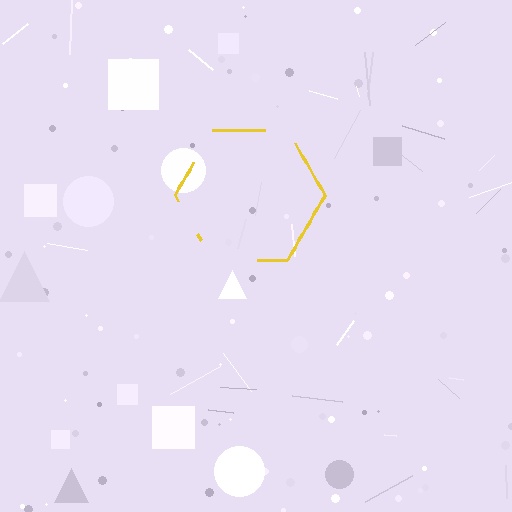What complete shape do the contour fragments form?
The contour fragments form a hexagon.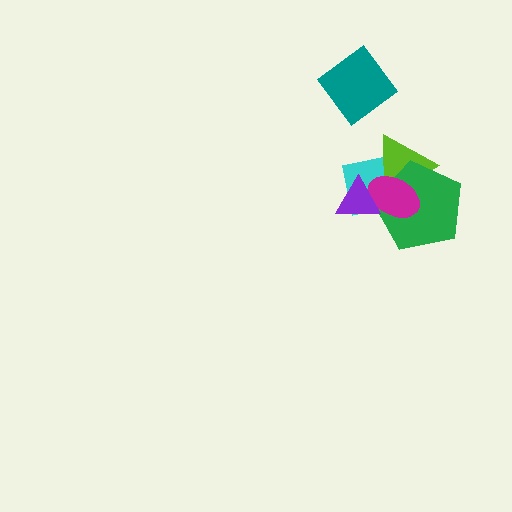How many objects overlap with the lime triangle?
4 objects overlap with the lime triangle.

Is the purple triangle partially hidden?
No, no other shape covers it.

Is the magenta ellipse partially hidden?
Yes, it is partially covered by another shape.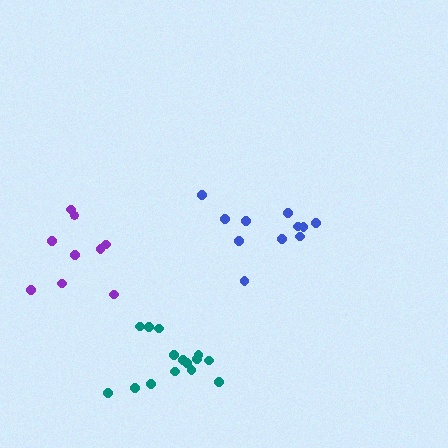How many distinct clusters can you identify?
There are 3 distinct clusters.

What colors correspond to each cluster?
The clusters are colored: purple, blue, teal.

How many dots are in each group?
Group 1: 9 dots, Group 2: 11 dots, Group 3: 15 dots (35 total).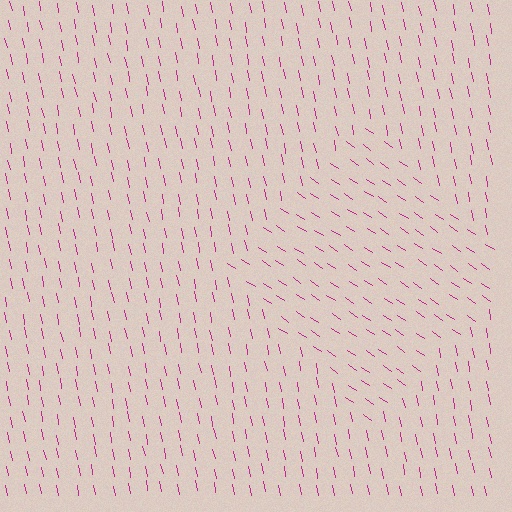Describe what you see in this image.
The image is filled with small magenta line segments. A diamond region in the image has lines oriented differently from the surrounding lines, creating a visible texture boundary.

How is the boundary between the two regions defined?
The boundary is defined purely by a change in line orientation (approximately 45 degrees difference). All lines are the same color and thickness.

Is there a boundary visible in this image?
Yes, there is a texture boundary formed by a change in line orientation.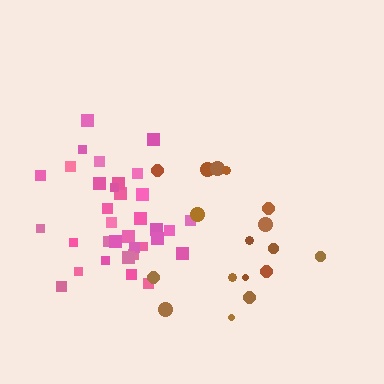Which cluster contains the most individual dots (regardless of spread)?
Pink (34).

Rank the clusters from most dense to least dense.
pink, brown.